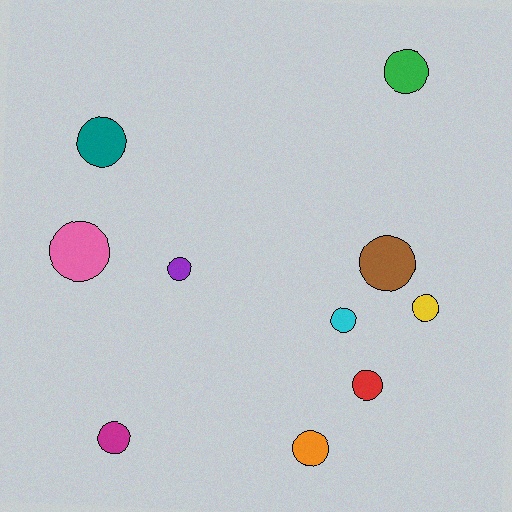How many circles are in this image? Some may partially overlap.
There are 10 circles.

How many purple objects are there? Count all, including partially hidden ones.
There is 1 purple object.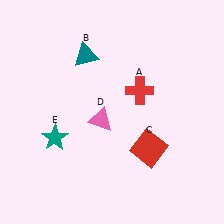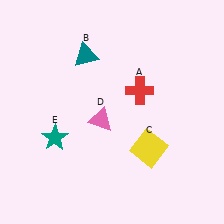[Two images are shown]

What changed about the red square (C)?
In Image 1, C is red. In Image 2, it changed to yellow.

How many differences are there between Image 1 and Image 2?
There is 1 difference between the two images.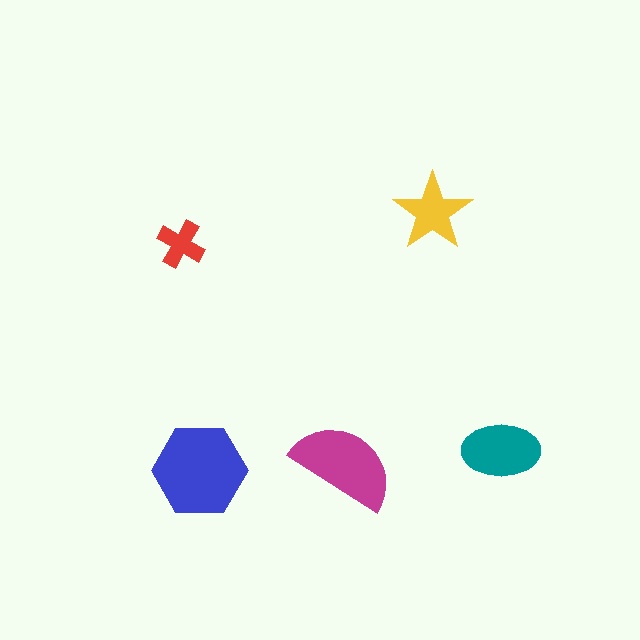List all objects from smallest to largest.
The red cross, the yellow star, the teal ellipse, the magenta semicircle, the blue hexagon.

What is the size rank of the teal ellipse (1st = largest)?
3rd.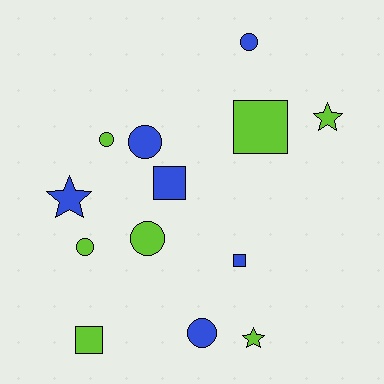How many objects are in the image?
There are 13 objects.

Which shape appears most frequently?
Circle, with 6 objects.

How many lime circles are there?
There are 3 lime circles.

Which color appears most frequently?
Lime, with 7 objects.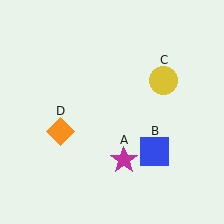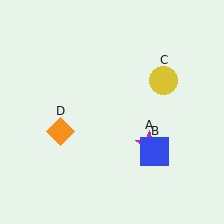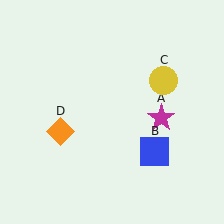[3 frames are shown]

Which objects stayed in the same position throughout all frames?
Blue square (object B) and yellow circle (object C) and orange diamond (object D) remained stationary.